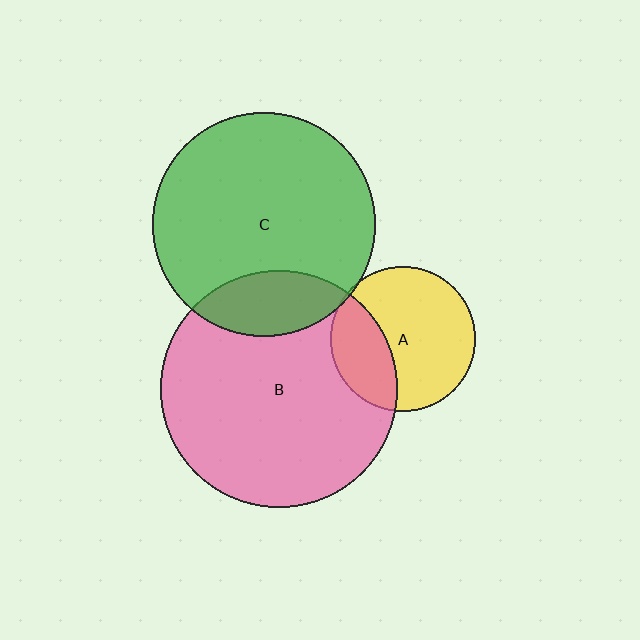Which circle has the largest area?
Circle B (pink).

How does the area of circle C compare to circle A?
Approximately 2.4 times.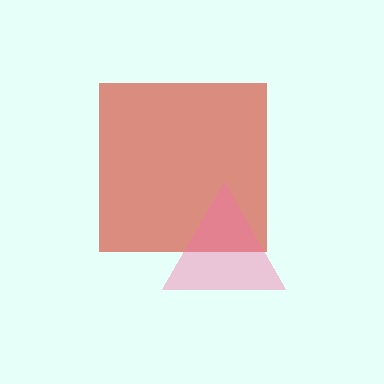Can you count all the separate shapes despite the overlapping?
Yes, there are 2 separate shapes.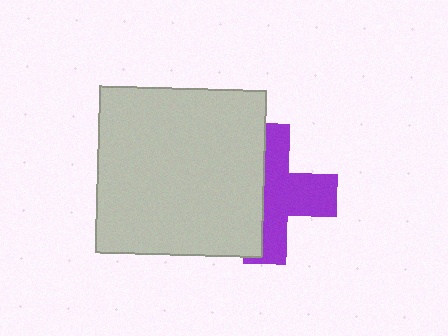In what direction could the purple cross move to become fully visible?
The purple cross could move right. That would shift it out from behind the light gray square entirely.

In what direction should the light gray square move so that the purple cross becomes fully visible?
The light gray square should move left. That is the shortest direction to clear the overlap and leave the purple cross fully visible.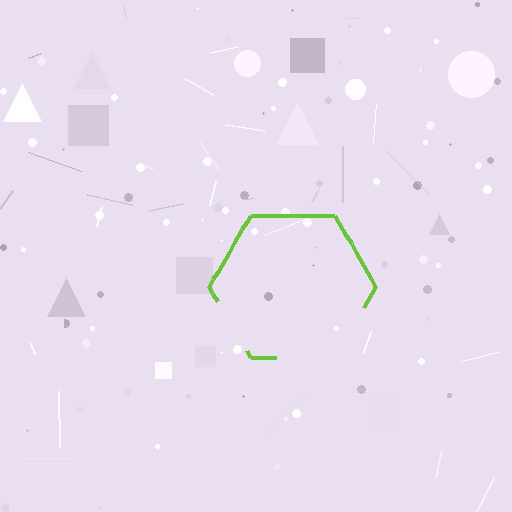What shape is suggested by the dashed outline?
The dashed outline suggests a hexagon.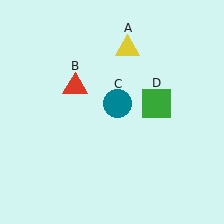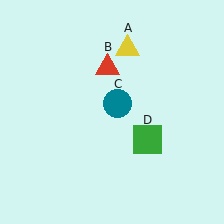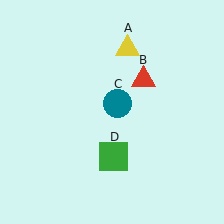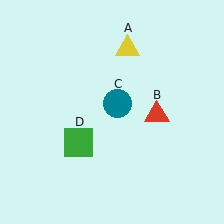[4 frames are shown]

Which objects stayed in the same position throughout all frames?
Yellow triangle (object A) and teal circle (object C) remained stationary.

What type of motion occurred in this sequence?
The red triangle (object B), green square (object D) rotated clockwise around the center of the scene.